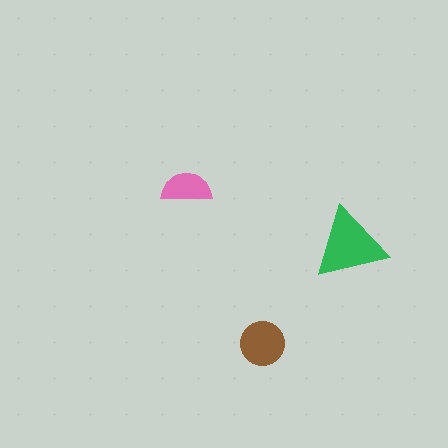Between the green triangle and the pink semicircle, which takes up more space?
The green triangle.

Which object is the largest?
The green triangle.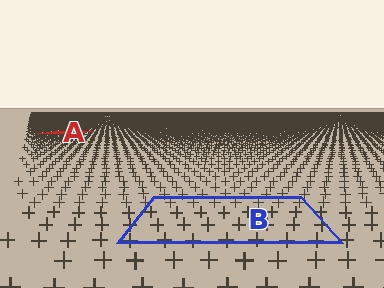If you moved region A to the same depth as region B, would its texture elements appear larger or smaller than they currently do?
They would appear larger. At a closer depth, the same texture elements are projected at a bigger on-screen size.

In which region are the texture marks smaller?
The texture marks are smaller in region A, because it is farther away.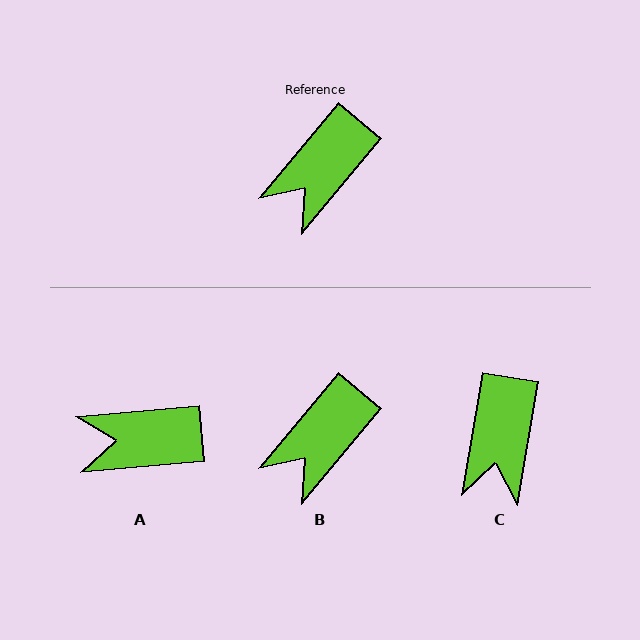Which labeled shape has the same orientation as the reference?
B.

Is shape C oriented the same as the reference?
No, it is off by about 30 degrees.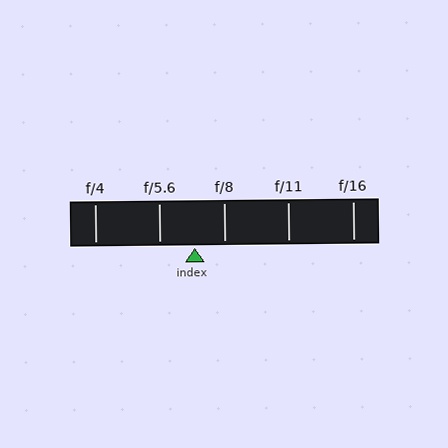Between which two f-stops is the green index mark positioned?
The index mark is between f/5.6 and f/8.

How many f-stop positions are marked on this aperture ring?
There are 5 f-stop positions marked.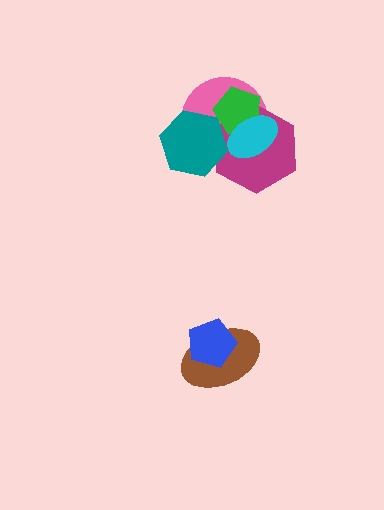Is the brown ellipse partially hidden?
Yes, it is partially covered by another shape.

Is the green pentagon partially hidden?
Yes, it is partially covered by another shape.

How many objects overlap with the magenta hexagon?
4 objects overlap with the magenta hexagon.